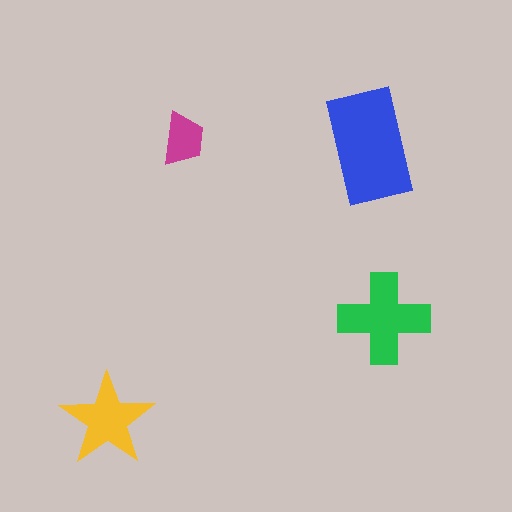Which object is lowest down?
The yellow star is bottommost.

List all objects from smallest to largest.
The magenta trapezoid, the yellow star, the green cross, the blue rectangle.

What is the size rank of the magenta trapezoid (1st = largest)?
4th.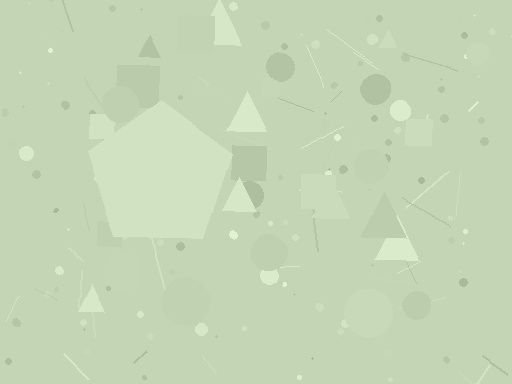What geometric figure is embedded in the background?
A pentagon is embedded in the background.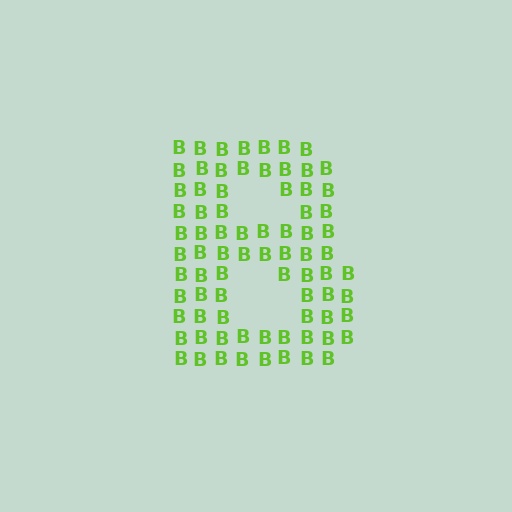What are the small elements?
The small elements are letter B's.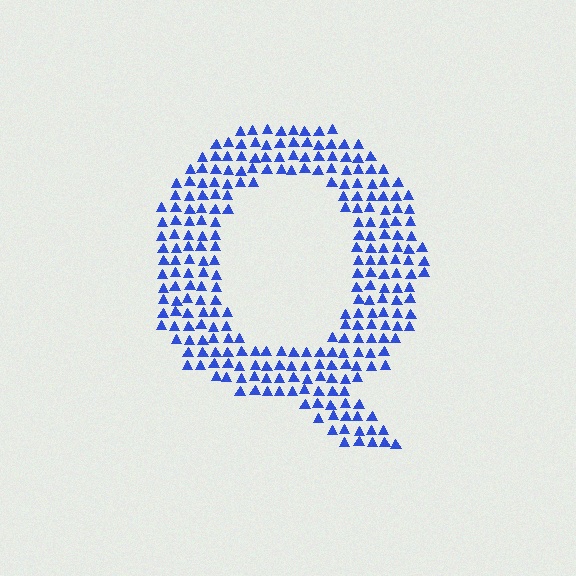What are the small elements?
The small elements are triangles.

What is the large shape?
The large shape is the letter Q.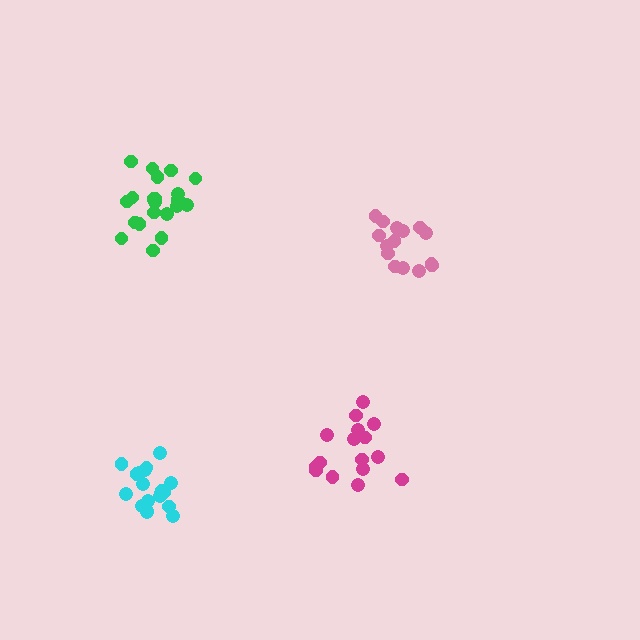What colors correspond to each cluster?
The clusters are colored: magenta, green, pink, cyan.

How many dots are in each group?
Group 1: 17 dots, Group 2: 21 dots, Group 3: 15 dots, Group 4: 19 dots (72 total).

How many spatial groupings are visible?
There are 4 spatial groupings.